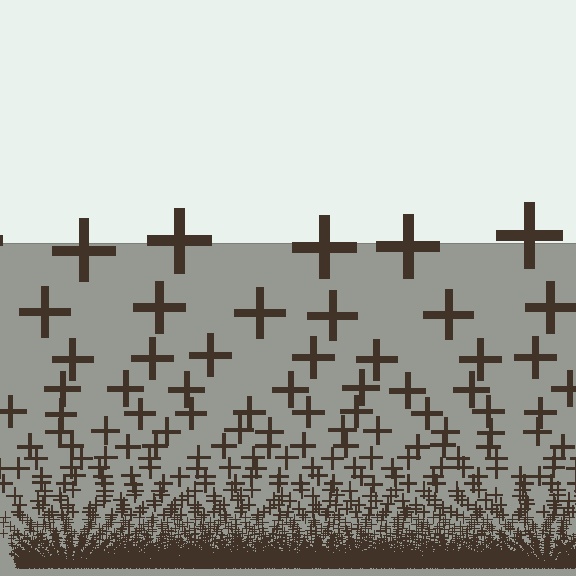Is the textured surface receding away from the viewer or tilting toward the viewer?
The surface appears to tilt toward the viewer. Texture elements get larger and sparser toward the top.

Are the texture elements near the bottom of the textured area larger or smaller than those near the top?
Smaller. The gradient is inverted — elements near the bottom are smaller and denser.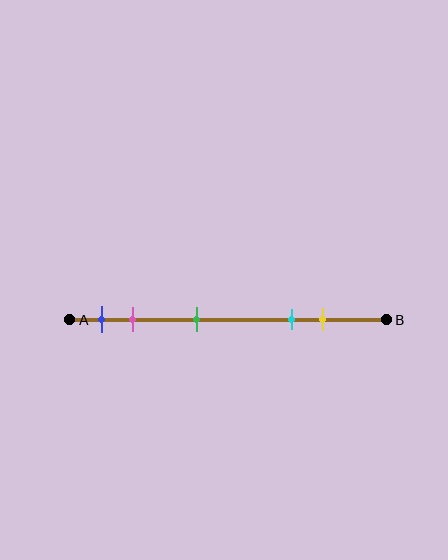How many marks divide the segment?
There are 5 marks dividing the segment.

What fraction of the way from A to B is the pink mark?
The pink mark is approximately 20% (0.2) of the way from A to B.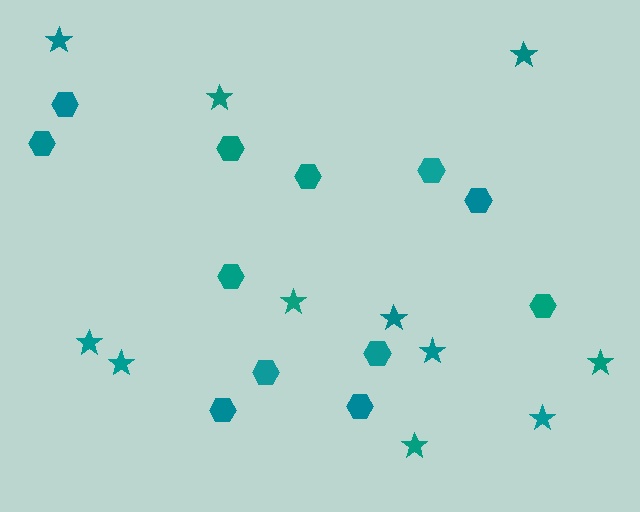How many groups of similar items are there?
There are 2 groups: one group of stars (11) and one group of hexagons (12).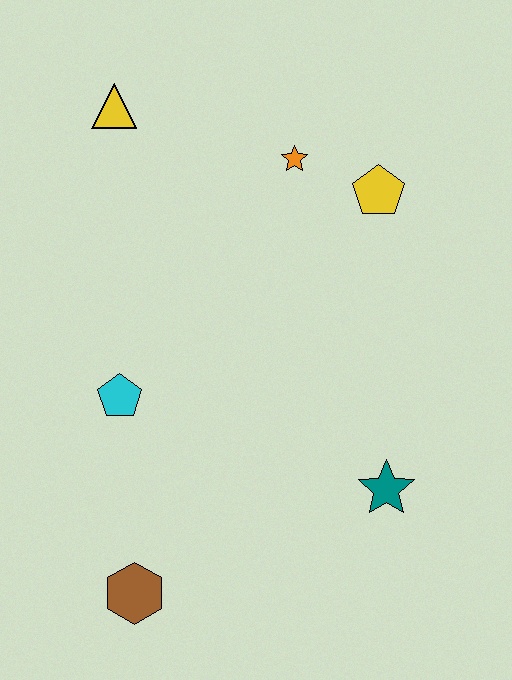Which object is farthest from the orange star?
The brown hexagon is farthest from the orange star.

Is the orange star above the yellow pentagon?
Yes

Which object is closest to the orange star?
The yellow pentagon is closest to the orange star.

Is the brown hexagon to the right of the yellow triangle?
Yes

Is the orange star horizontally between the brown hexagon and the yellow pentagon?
Yes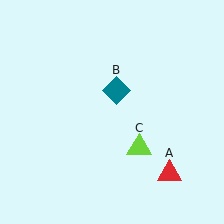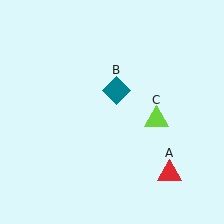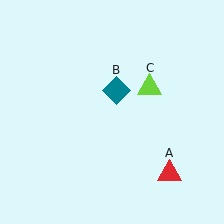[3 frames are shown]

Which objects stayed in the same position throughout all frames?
Red triangle (object A) and teal diamond (object B) remained stationary.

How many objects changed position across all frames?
1 object changed position: lime triangle (object C).